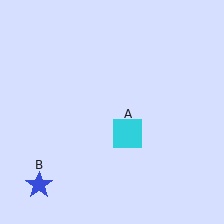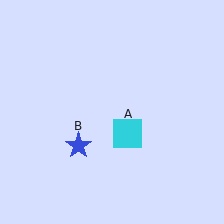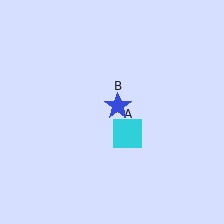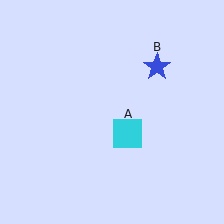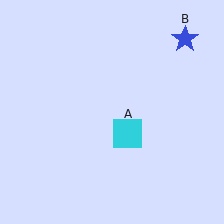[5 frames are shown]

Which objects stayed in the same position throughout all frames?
Cyan square (object A) remained stationary.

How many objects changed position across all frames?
1 object changed position: blue star (object B).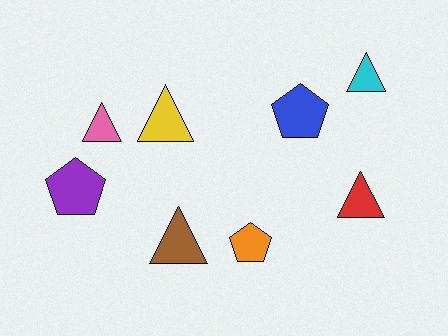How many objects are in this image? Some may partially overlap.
There are 8 objects.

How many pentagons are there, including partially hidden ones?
There are 3 pentagons.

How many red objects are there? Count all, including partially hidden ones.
There is 1 red object.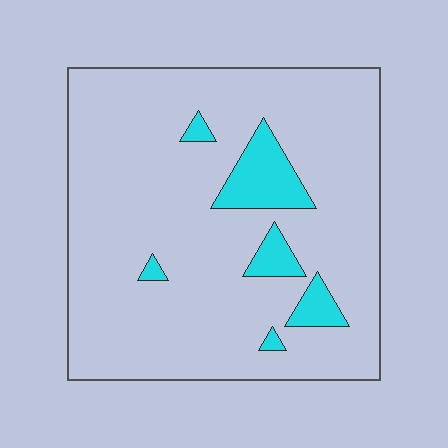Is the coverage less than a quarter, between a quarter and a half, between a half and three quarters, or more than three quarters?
Less than a quarter.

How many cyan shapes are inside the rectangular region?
6.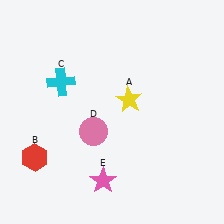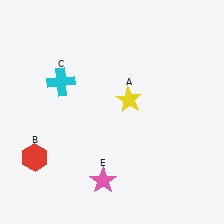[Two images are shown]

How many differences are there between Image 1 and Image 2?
There is 1 difference between the two images.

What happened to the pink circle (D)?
The pink circle (D) was removed in Image 2. It was in the bottom-left area of Image 1.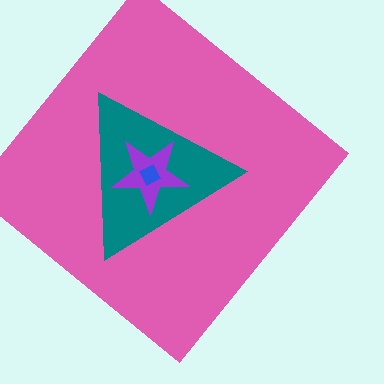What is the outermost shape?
The pink diamond.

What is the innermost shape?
The blue diamond.